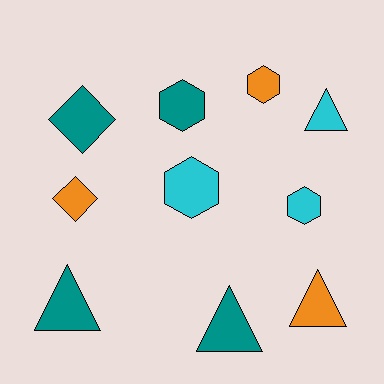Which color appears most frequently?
Teal, with 4 objects.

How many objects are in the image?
There are 10 objects.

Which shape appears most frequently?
Hexagon, with 4 objects.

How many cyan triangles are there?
There is 1 cyan triangle.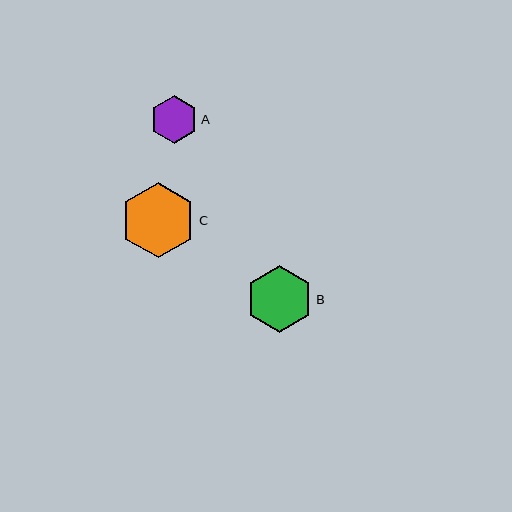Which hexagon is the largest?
Hexagon C is the largest with a size of approximately 75 pixels.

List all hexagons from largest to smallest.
From largest to smallest: C, B, A.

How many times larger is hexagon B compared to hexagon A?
Hexagon B is approximately 1.4 times the size of hexagon A.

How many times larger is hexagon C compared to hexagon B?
Hexagon C is approximately 1.1 times the size of hexagon B.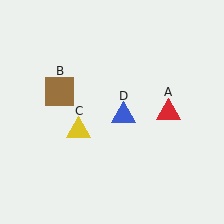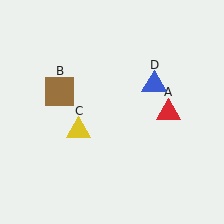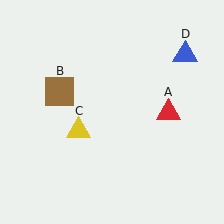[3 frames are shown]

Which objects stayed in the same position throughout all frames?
Red triangle (object A) and brown square (object B) and yellow triangle (object C) remained stationary.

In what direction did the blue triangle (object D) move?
The blue triangle (object D) moved up and to the right.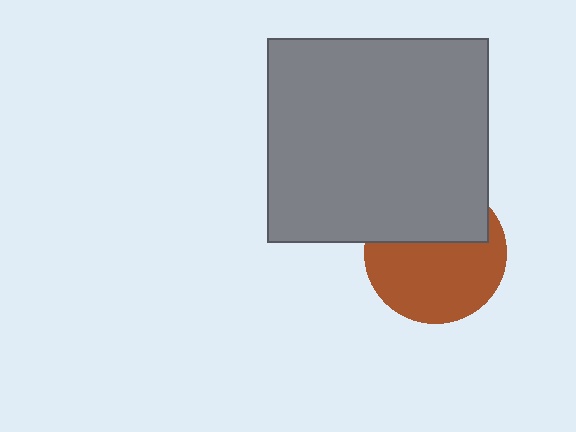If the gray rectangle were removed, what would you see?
You would see the complete brown circle.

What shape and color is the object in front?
The object in front is a gray rectangle.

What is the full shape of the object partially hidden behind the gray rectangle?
The partially hidden object is a brown circle.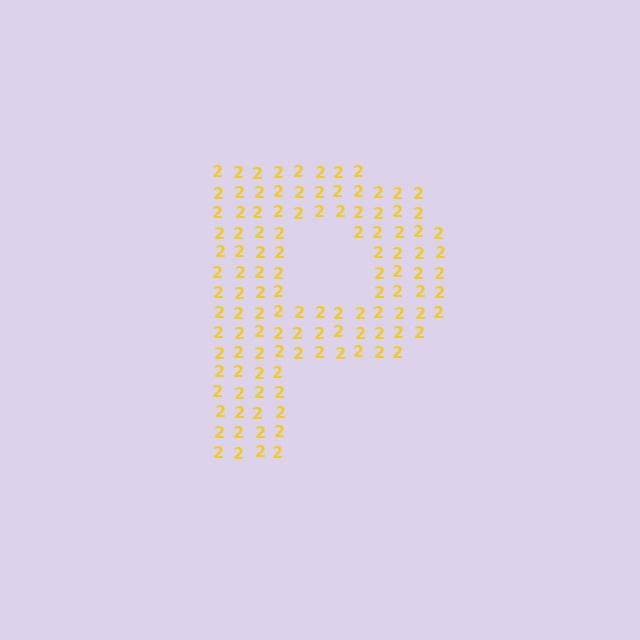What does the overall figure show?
The overall figure shows the letter P.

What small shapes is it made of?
It is made of small digit 2's.